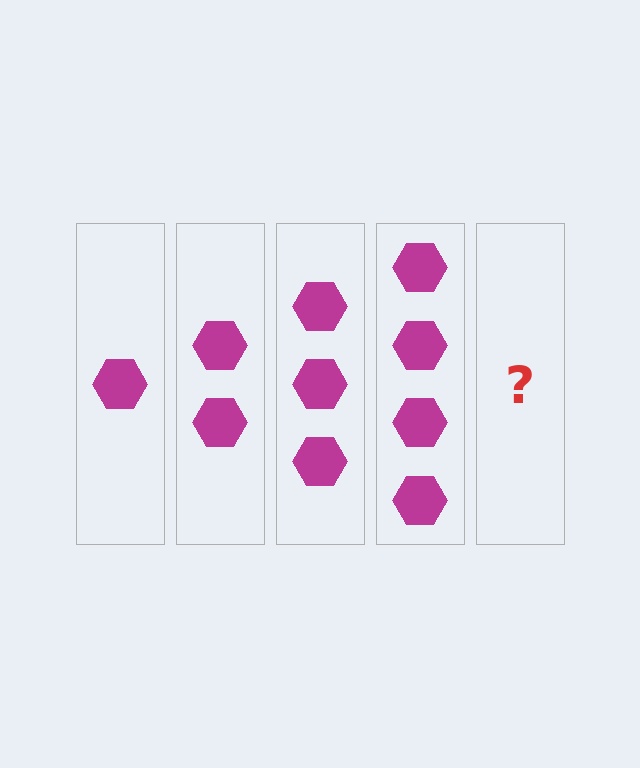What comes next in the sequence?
The next element should be 5 hexagons.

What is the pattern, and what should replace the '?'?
The pattern is that each step adds one more hexagon. The '?' should be 5 hexagons.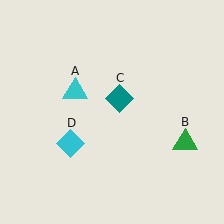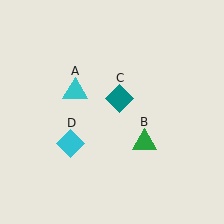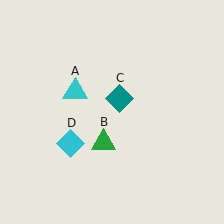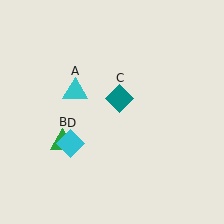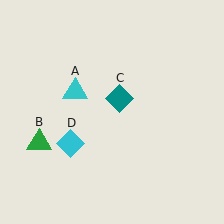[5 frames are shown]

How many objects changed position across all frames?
1 object changed position: green triangle (object B).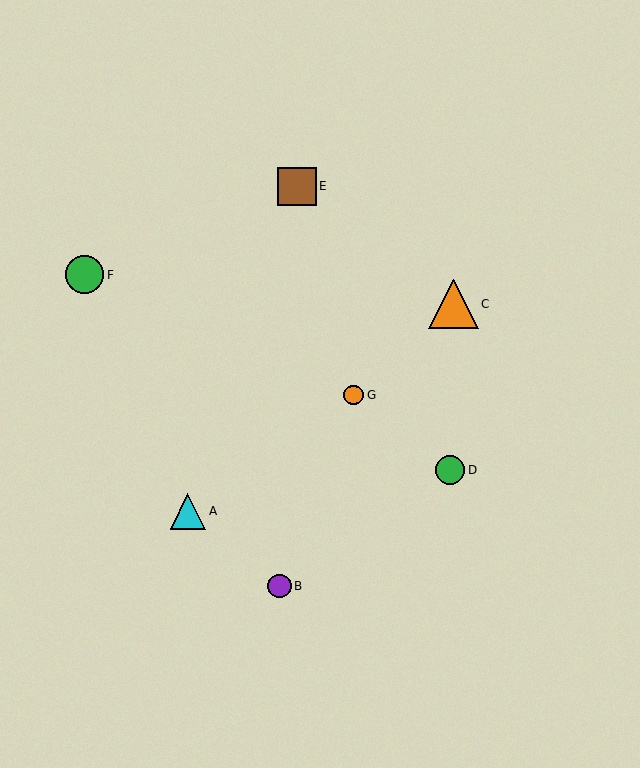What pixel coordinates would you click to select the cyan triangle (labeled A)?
Click at (188, 511) to select the cyan triangle A.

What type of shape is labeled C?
Shape C is an orange triangle.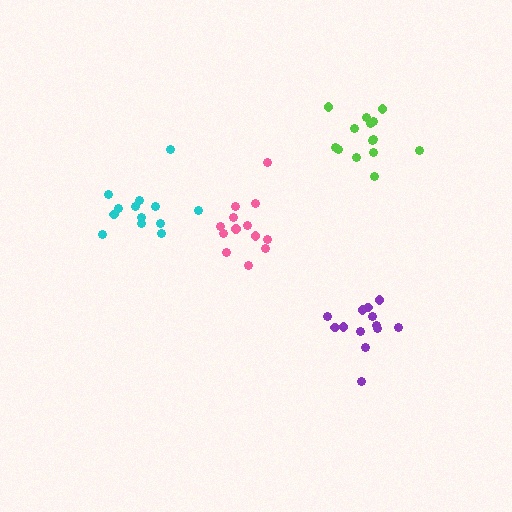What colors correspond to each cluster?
The clusters are colored: lime, cyan, purple, pink.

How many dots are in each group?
Group 1: 14 dots, Group 2: 13 dots, Group 3: 13 dots, Group 4: 13 dots (53 total).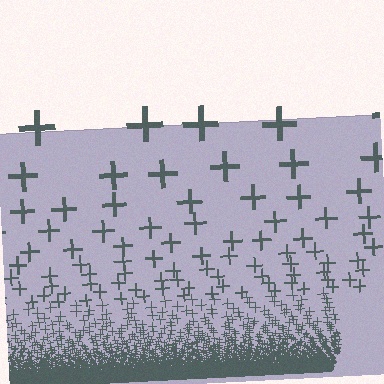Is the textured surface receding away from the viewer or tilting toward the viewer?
The surface appears to tilt toward the viewer. Texture elements get larger and sparser toward the top.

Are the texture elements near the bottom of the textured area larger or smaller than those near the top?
Smaller. The gradient is inverted — elements near the bottom are smaller and denser.